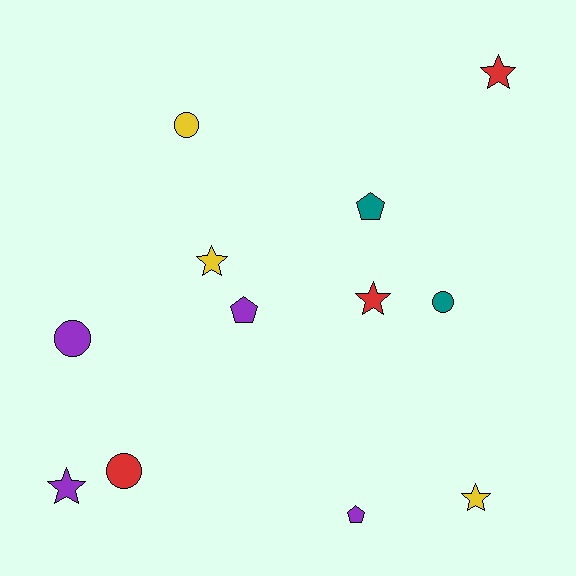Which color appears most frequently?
Purple, with 4 objects.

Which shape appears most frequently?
Star, with 5 objects.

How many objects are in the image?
There are 12 objects.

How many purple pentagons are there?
There are 2 purple pentagons.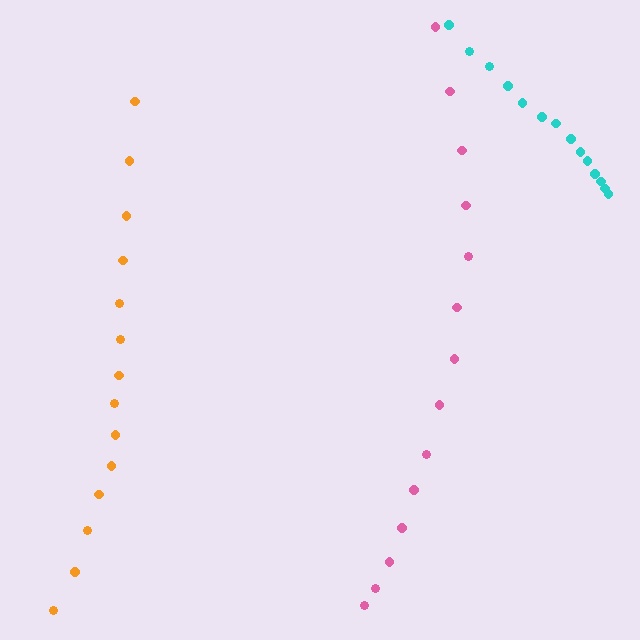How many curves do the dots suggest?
There are 3 distinct paths.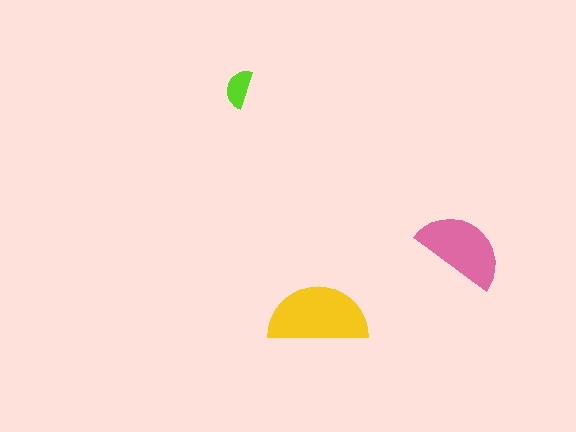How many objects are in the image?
There are 3 objects in the image.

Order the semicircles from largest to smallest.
the yellow one, the pink one, the lime one.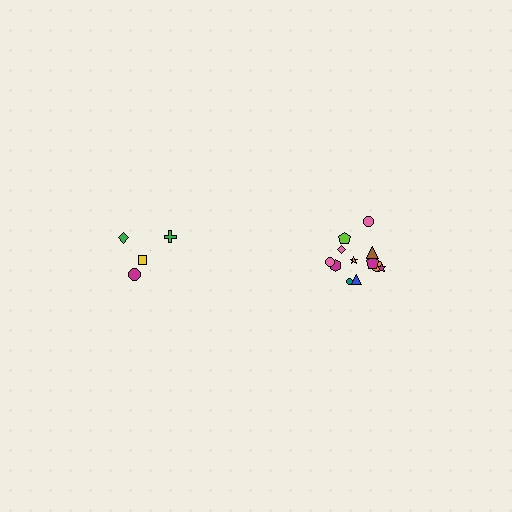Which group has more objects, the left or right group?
The right group.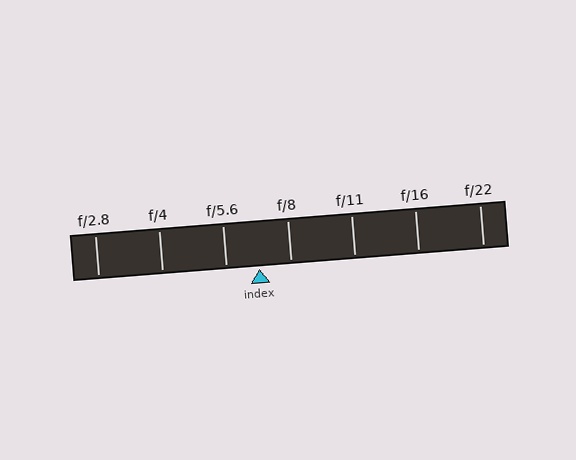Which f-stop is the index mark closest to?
The index mark is closest to f/8.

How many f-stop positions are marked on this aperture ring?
There are 7 f-stop positions marked.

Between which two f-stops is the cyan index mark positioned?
The index mark is between f/5.6 and f/8.